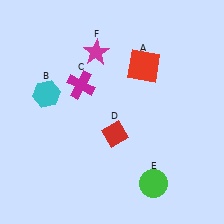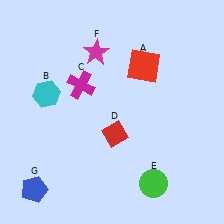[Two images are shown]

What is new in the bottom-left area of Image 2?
A blue pentagon (G) was added in the bottom-left area of Image 2.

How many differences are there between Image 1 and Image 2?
There is 1 difference between the two images.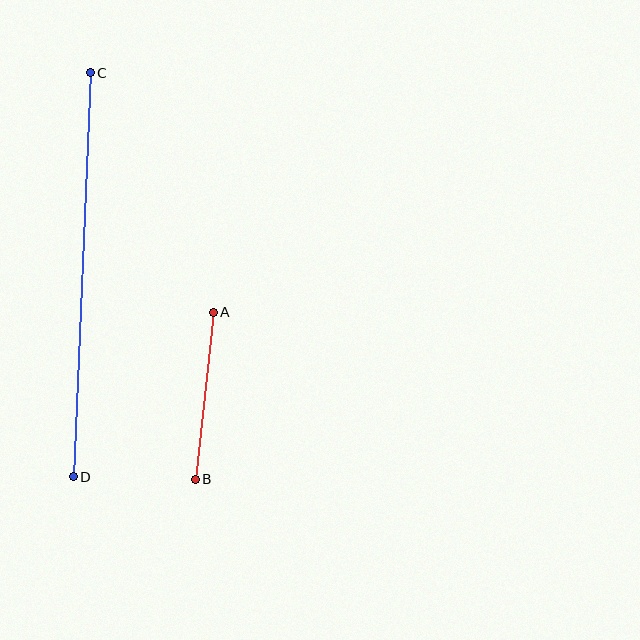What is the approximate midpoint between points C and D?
The midpoint is at approximately (82, 275) pixels.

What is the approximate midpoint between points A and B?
The midpoint is at approximately (204, 396) pixels.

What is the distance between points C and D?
The distance is approximately 405 pixels.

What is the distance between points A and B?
The distance is approximately 168 pixels.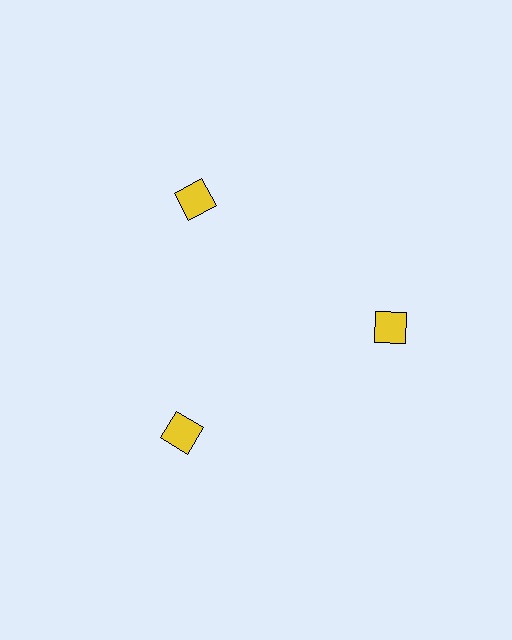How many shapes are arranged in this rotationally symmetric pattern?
There are 3 shapes, arranged in 3 groups of 1.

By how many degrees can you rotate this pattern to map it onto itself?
The pattern maps onto itself every 120 degrees of rotation.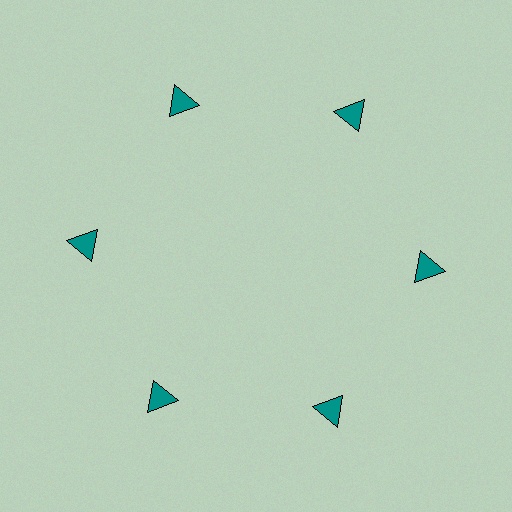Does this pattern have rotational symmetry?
Yes, this pattern has 6-fold rotational symmetry. It looks the same after rotating 60 degrees around the center.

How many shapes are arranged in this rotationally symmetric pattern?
There are 6 shapes, arranged in 6 groups of 1.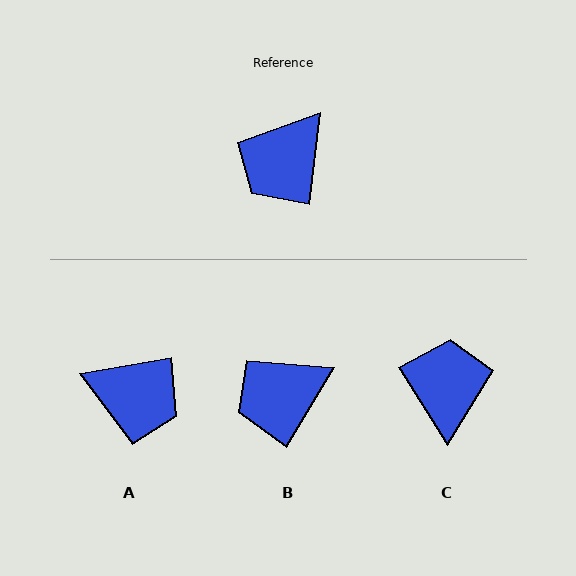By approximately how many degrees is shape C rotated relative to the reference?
Approximately 141 degrees clockwise.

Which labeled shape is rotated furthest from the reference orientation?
C, about 141 degrees away.